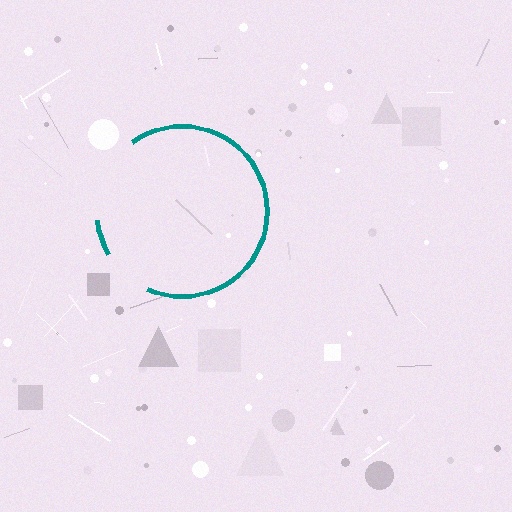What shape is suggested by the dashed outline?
The dashed outline suggests a circle.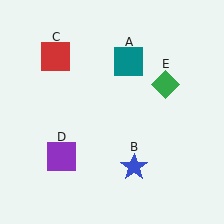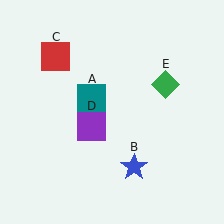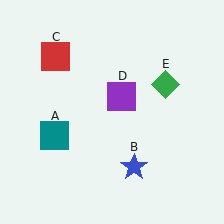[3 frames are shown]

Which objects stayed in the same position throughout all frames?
Blue star (object B) and red square (object C) and green diamond (object E) remained stationary.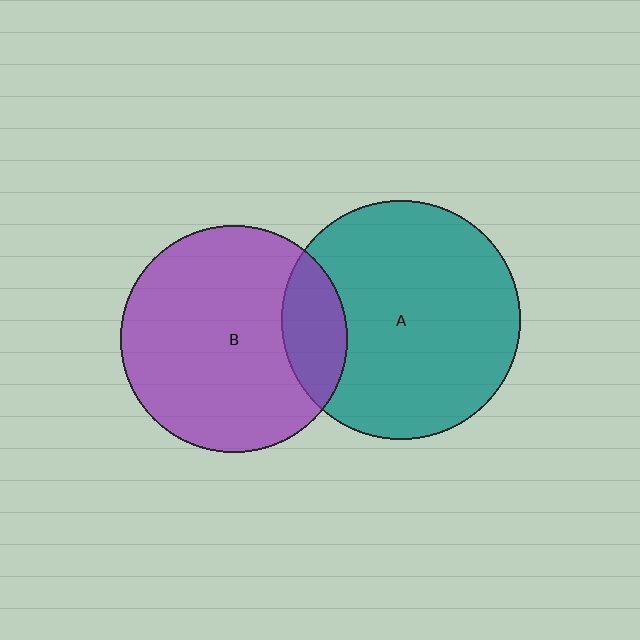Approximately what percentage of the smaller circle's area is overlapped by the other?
Approximately 20%.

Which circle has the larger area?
Circle A (teal).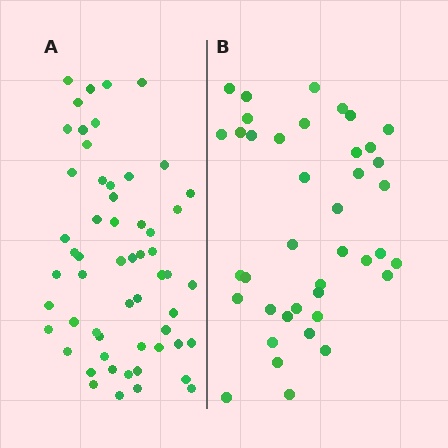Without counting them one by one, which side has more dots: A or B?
Region A (the left region) has more dots.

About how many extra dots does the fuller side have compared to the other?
Region A has approximately 15 more dots than region B.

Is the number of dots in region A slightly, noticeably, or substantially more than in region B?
Region A has noticeably more, but not dramatically so. The ratio is roughly 1.4 to 1.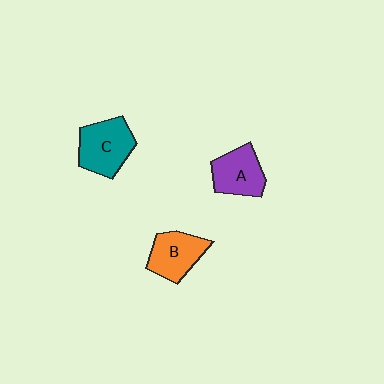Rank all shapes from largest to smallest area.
From largest to smallest: C (teal), B (orange), A (purple).